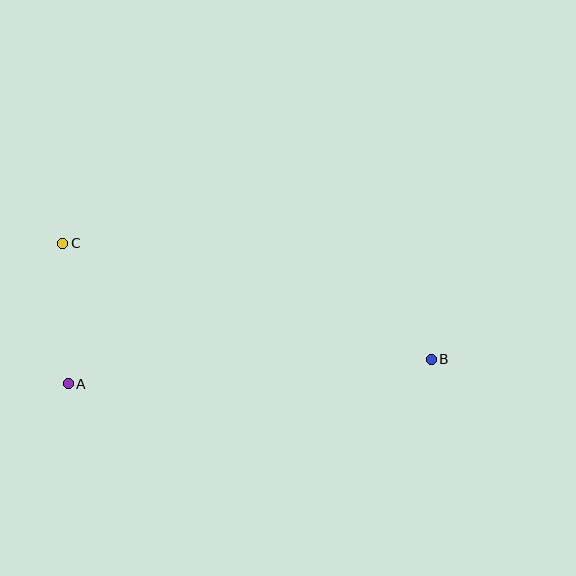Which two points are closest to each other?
Points A and C are closest to each other.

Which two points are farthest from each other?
Points B and C are farthest from each other.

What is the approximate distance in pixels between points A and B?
The distance between A and B is approximately 364 pixels.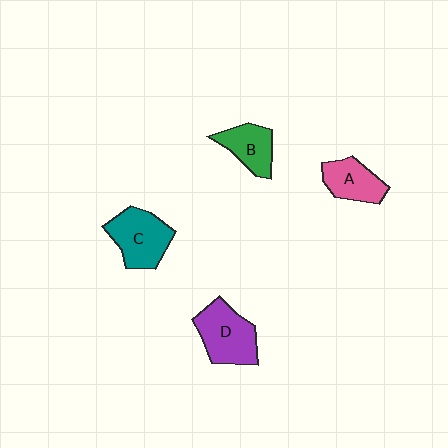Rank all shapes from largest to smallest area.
From largest to smallest: D (purple), C (teal), A (pink), B (green).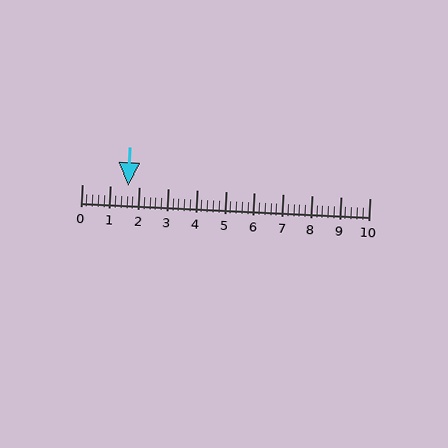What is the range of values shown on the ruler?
The ruler shows values from 0 to 10.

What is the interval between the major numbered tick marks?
The major tick marks are spaced 1 units apart.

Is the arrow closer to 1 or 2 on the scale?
The arrow is closer to 2.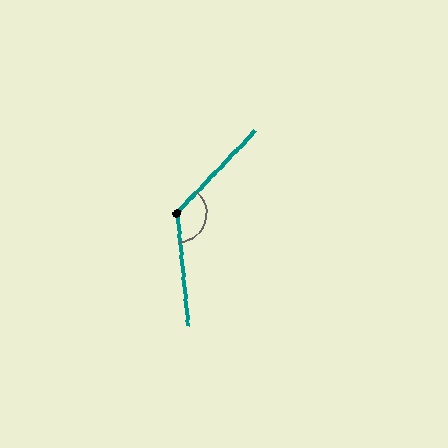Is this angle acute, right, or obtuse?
It is obtuse.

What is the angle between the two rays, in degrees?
Approximately 130 degrees.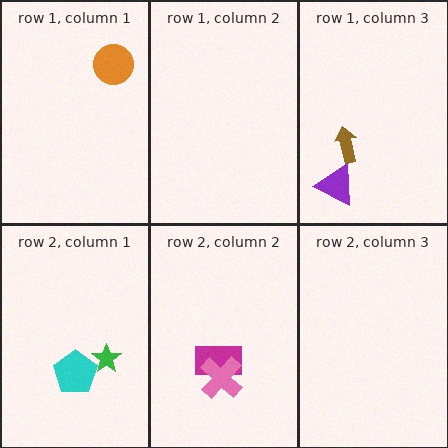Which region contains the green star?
The row 2, column 1 region.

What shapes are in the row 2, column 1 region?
The cyan pentagon, the green star.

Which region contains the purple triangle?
The row 1, column 3 region.